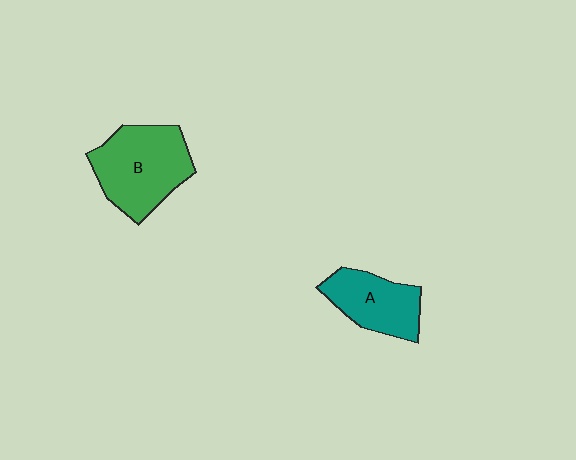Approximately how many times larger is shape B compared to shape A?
Approximately 1.4 times.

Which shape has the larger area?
Shape B (green).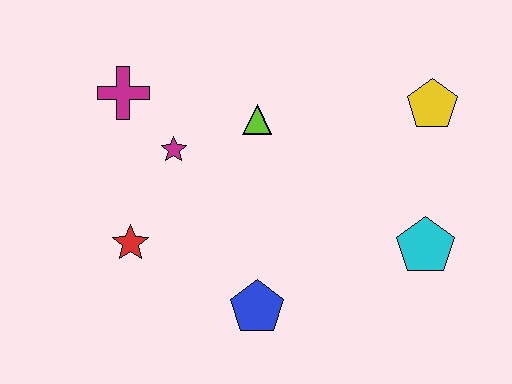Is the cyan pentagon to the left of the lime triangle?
No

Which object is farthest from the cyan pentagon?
The magenta cross is farthest from the cyan pentagon.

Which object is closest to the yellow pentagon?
The cyan pentagon is closest to the yellow pentagon.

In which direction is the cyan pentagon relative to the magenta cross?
The cyan pentagon is to the right of the magenta cross.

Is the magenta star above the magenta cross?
No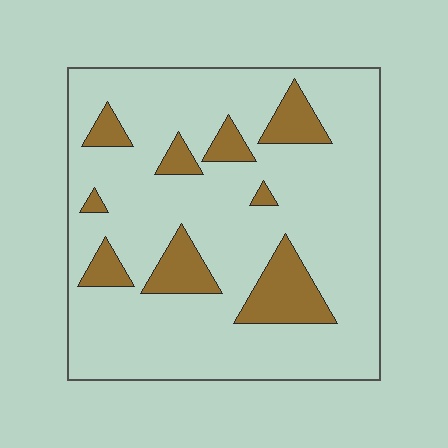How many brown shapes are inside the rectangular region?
9.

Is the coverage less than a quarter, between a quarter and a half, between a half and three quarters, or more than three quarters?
Less than a quarter.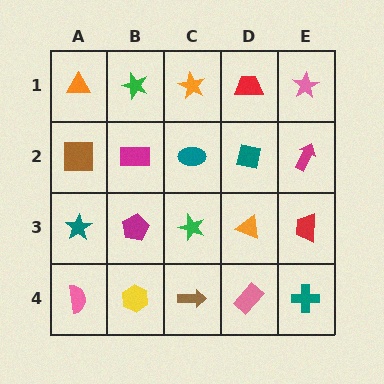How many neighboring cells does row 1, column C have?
3.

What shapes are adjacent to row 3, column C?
A teal ellipse (row 2, column C), a brown arrow (row 4, column C), a magenta pentagon (row 3, column B), an orange triangle (row 3, column D).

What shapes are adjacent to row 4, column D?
An orange triangle (row 3, column D), a brown arrow (row 4, column C), a teal cross (row 4, column E).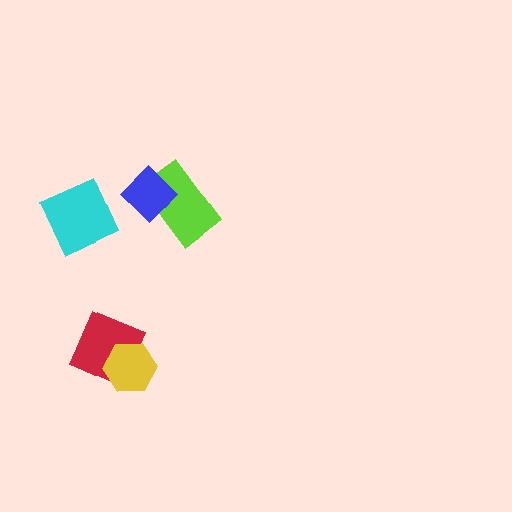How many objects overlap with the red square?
1 object overlaps with the red square.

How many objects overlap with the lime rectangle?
1 object overlaps with the lime rectangle.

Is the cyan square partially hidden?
No, no other shape covers it.